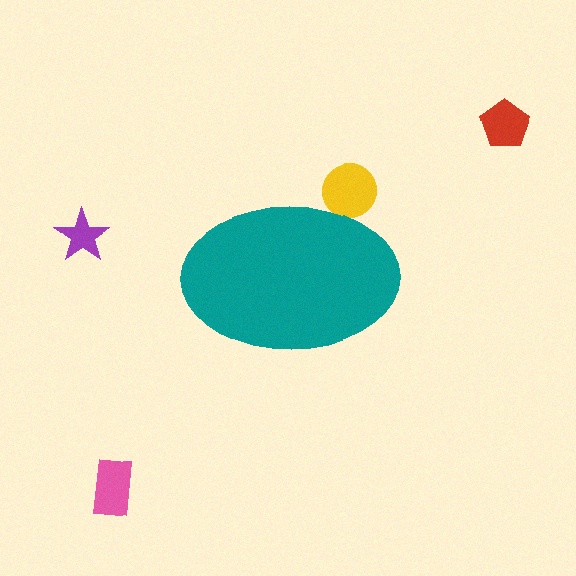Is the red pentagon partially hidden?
No, the red pentagon is fully visible.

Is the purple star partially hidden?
No, the purple star is fully visible.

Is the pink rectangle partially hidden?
No, the pink rectangle is fully visible.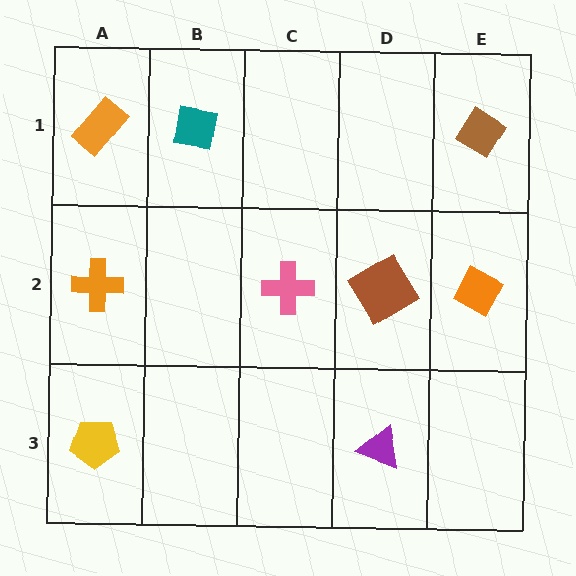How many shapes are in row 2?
4 shapes.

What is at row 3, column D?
A purple triangle.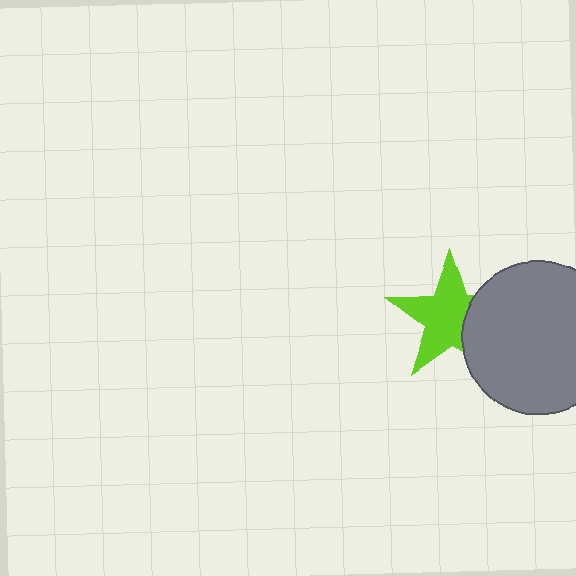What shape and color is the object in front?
The object in front is a gray circle.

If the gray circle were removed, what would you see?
You would see the complete lime star.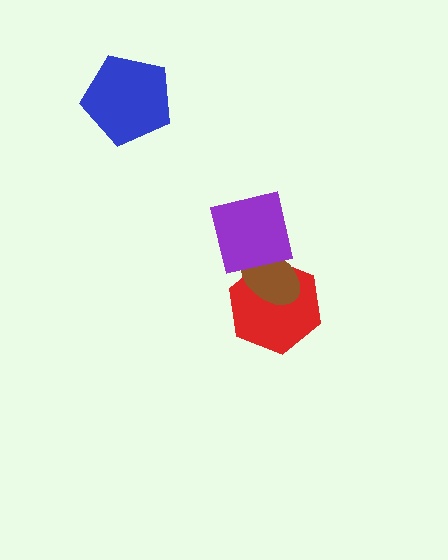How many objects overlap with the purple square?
2 objects overlap with the purple square.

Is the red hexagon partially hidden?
Yes, it is partially covered by another shape.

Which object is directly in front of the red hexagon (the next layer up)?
The brown ellipse is directly in front of the red hexagon.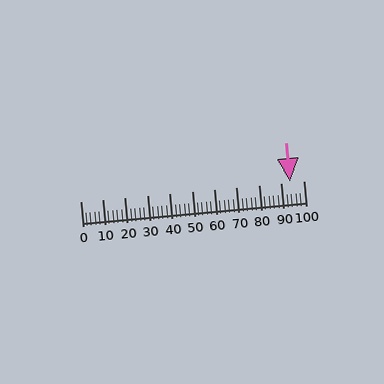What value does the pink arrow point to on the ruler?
The pink arrow points to approximately 94.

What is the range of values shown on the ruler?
The ruler shows values from 0 to 100.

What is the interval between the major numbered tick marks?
The major tick marks are spaced 10 units apart.